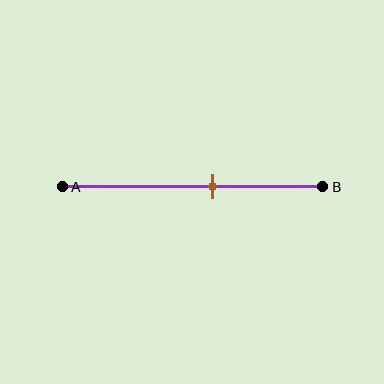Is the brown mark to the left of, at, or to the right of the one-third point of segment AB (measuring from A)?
The brown mark is to the right of the one-third point of segment AB.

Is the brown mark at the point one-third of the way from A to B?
No, the mark is at about 60% from A, not at the 33% one-third point.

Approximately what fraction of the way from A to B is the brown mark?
The brown mark is approximately 60% of the way from A to B.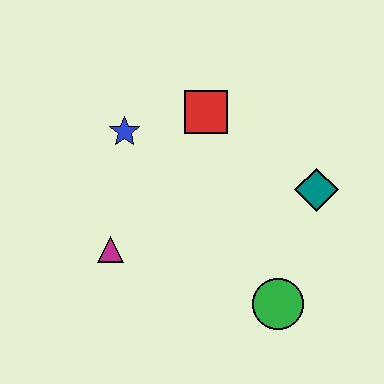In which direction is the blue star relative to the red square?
The blue star is to the left of the red square.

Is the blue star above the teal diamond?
Yes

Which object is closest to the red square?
The blue star is closest to the red square.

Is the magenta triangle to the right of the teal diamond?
No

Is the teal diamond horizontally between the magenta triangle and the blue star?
No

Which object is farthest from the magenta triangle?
The teal diamond is farthest from the magenta triangle.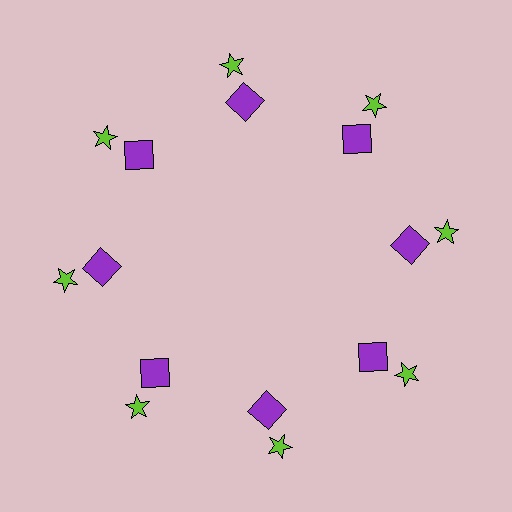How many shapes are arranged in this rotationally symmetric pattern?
There are 16 shapes, arranged in 8 groups of 2.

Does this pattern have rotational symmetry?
Yes, this pattern has 8-fold rotational symmetry. It looks the same after rotating 45 degrees around the center.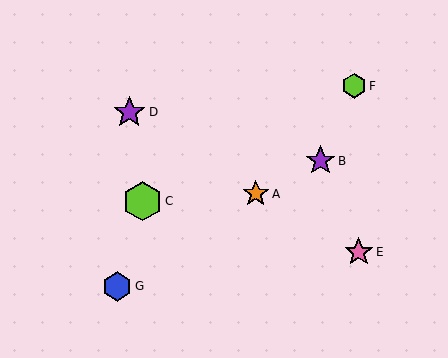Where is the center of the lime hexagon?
The center of the lime hexagon is at (354, 86).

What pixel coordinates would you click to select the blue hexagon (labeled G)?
Click at (117, 286) to select the blue hexagon G.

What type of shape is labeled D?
Shape D is a purple star.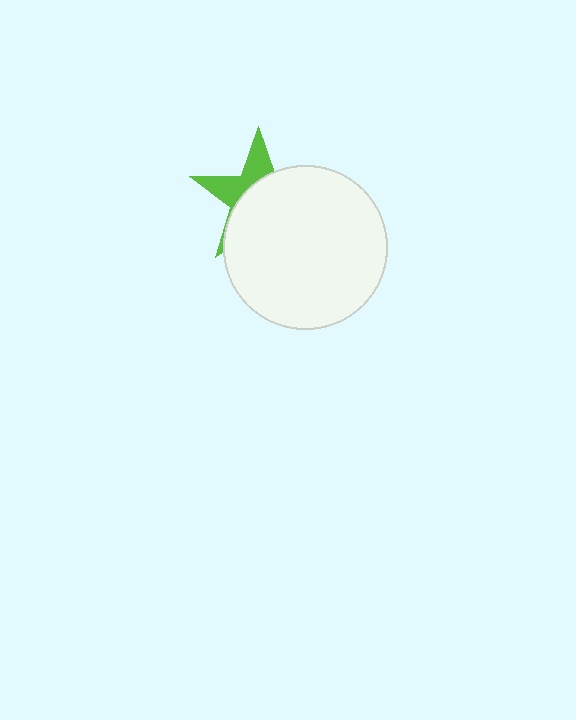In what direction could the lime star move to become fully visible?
The lime star could move toward the upper-left. That would shift it out from behind the white circle entirely.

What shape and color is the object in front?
The object in front is a white circle.